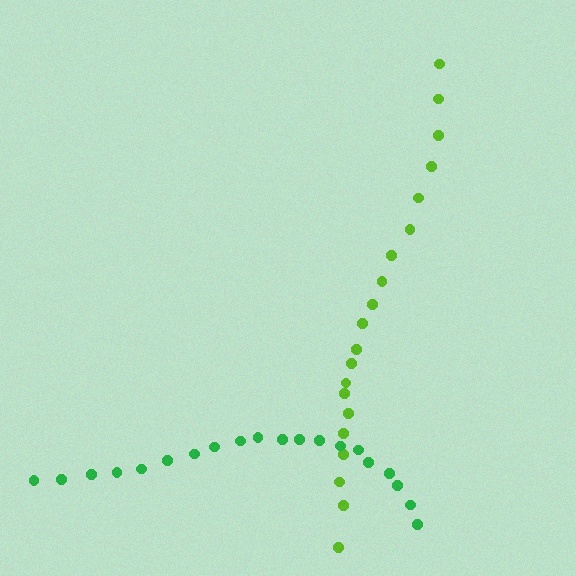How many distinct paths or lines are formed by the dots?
There are 2 distinct paths.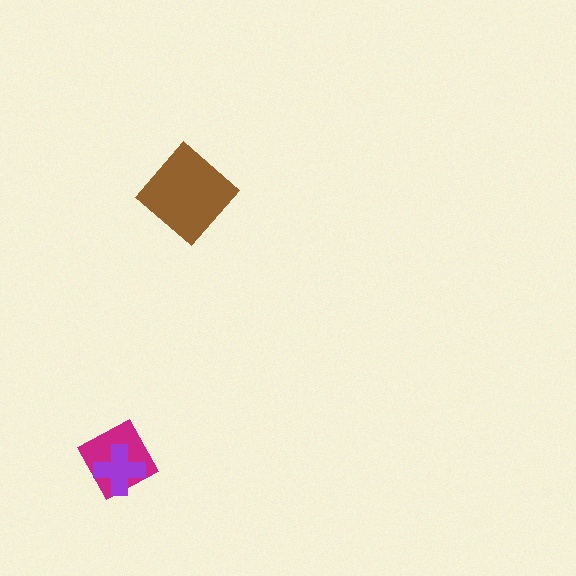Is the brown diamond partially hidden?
No, no other shape covers it.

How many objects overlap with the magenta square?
1 object overlaps with the magenta square.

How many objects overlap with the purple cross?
1 object overlaps with the purple cross.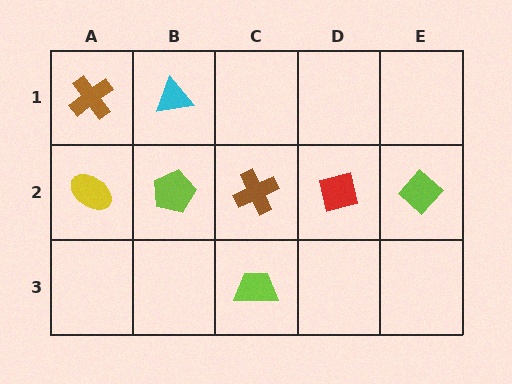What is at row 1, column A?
A brown cross.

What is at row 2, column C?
A brown cross.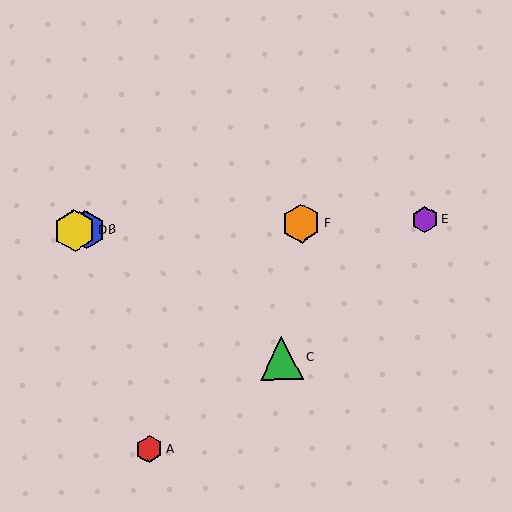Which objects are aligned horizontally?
Objects B, D, E, F are aligned horizontally.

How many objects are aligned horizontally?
4 objects (B, D, E, F) are aligned horizontally.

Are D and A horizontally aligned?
No, D is at y≈230 and A is at y≈449.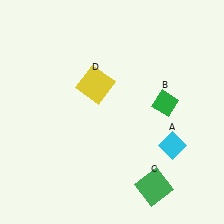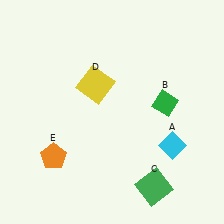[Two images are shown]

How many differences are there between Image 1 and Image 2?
There is 1 difference between the two images.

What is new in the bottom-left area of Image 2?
An orange pentagon (E) was added in the bottom-left area of Image 2.